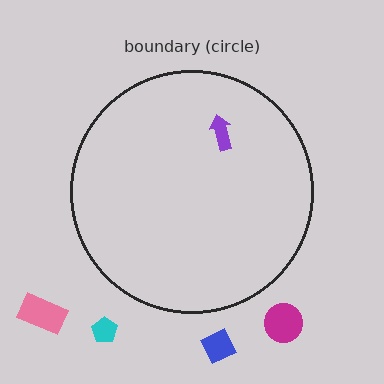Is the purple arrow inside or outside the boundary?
Inside.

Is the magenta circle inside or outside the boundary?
Outside.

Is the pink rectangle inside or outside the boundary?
Outside.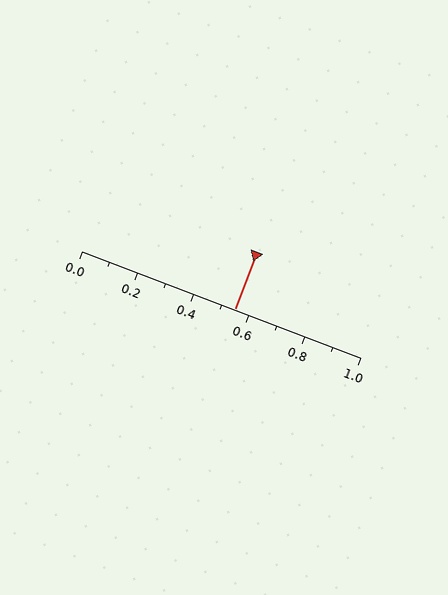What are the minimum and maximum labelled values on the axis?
The axis runs from 0.0 to 1.0.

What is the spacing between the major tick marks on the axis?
The major ticks are spaced 0.2 apart.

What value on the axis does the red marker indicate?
The marker indicates approximately 0.55.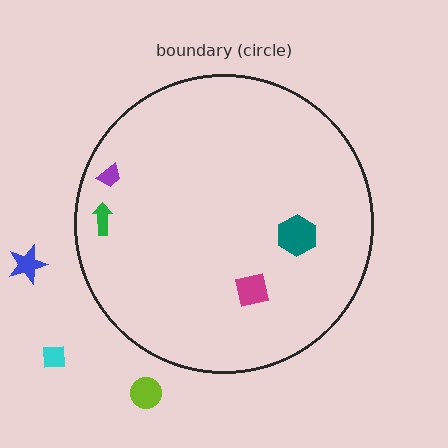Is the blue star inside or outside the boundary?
Outside.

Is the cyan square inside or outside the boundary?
Outside.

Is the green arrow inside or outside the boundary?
Inside.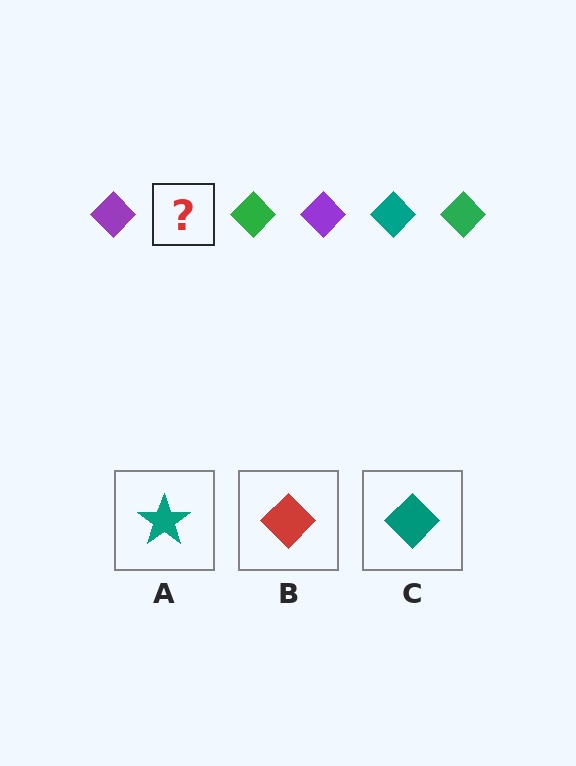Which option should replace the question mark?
Option C.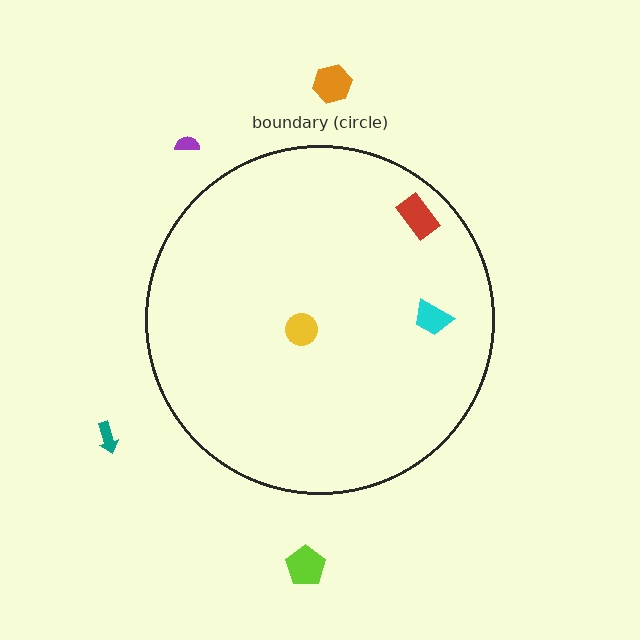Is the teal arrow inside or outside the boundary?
Outside.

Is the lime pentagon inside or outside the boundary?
Outside.